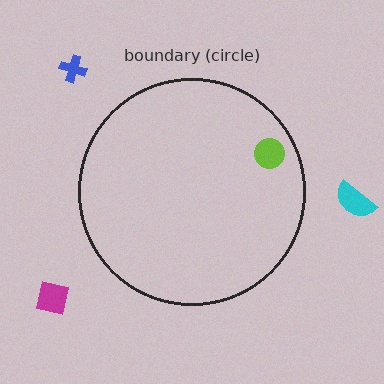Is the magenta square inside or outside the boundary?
Outside.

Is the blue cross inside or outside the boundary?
Outside.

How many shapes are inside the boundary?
1 inside, 3 outside.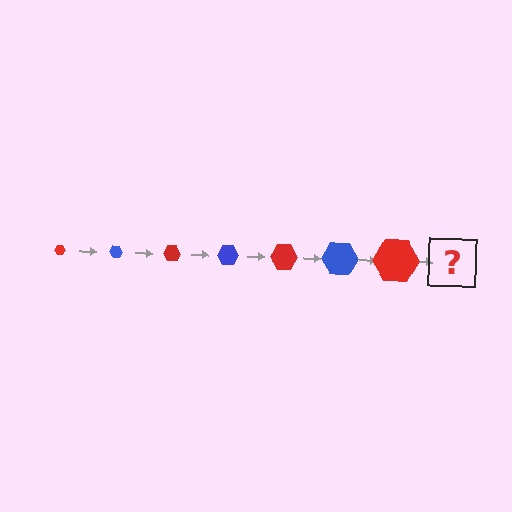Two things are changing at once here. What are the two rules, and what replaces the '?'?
The two rules are that the hexagon grows larger each step and the color cycles through red and blue. The '?' should be a blue hexagon, larger than the previous one.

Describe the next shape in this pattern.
It should be a blue hexagon, larger than the previous one.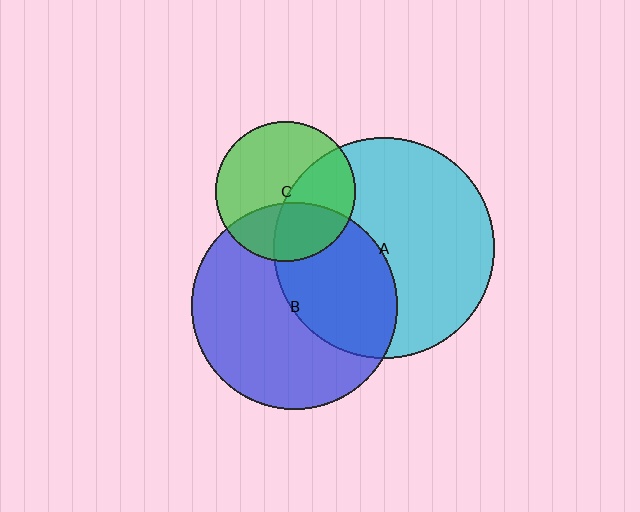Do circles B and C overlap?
Yes.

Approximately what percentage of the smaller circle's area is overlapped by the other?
Approximately 35%.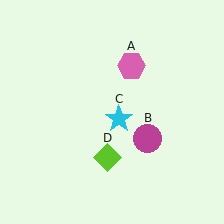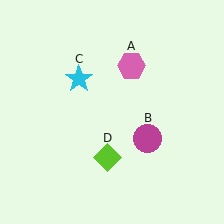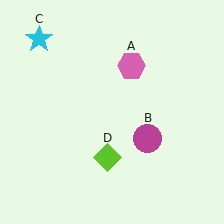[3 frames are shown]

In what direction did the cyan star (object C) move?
The cyan star (object C) moved up and to the left.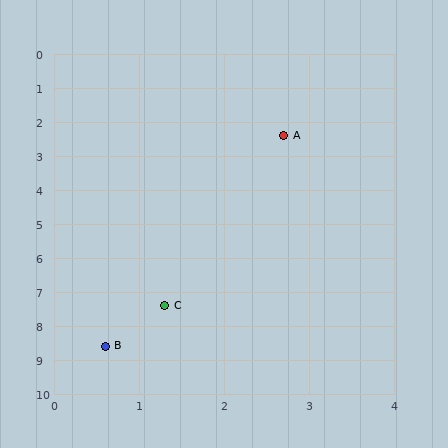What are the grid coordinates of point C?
Point C is at approximately (1.3, 7.4).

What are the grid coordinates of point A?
Point A is at approximately (2.7, 2.4).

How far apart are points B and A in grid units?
Points B and A are about 6.5 grid units apart.